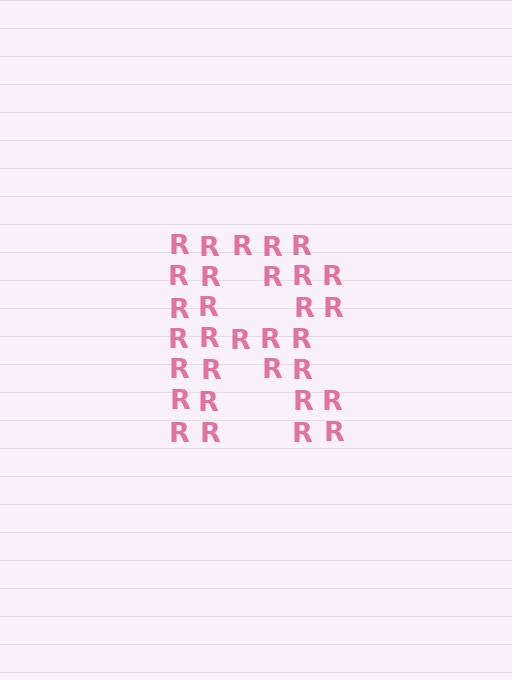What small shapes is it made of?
It is made of small letter R's.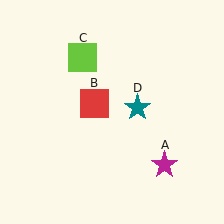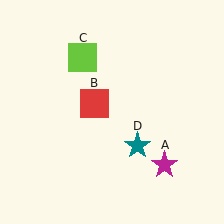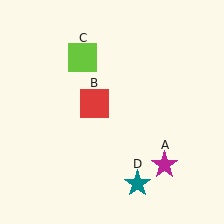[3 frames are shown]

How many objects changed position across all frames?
1 object changed position: teal star (object D).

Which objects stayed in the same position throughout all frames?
Magenta star (object A) and red square (object B) and lime square (object C) remained stationary.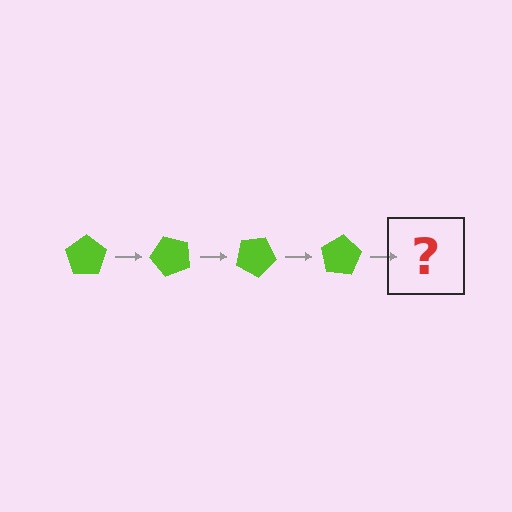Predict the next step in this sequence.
The next step is a lime pentagon rotated 200 degrees.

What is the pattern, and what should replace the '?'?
The pattern is that the pentagon rotates 50 degrees each step. The '?' should be a lime pentagon rotated 200 degrees.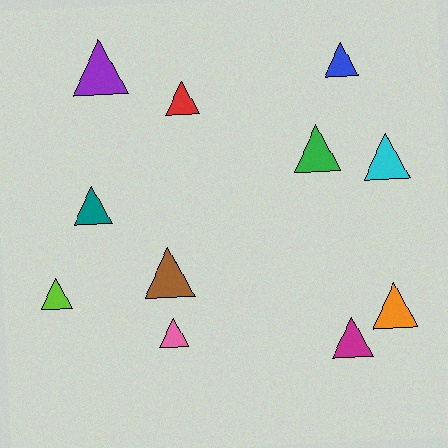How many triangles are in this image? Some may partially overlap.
There are 11 triangles.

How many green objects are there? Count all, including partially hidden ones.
There is 1 green object.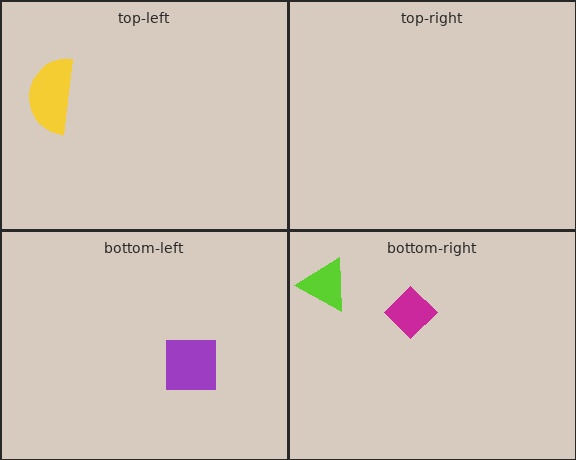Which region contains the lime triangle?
The bottom-right region.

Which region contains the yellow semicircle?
The top-left region.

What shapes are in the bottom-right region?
The lime triangle, the magenta diamond.